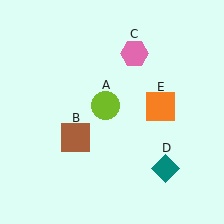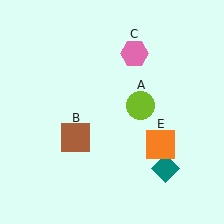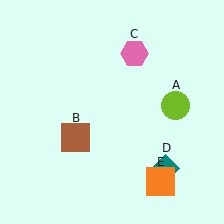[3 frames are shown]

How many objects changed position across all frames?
2 objects changed position: lime circle (object A), orange square (object E).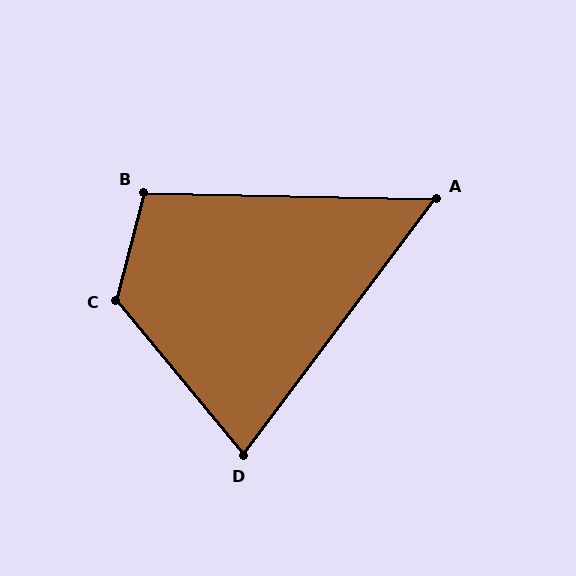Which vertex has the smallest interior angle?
A, at approximately 54 degrees.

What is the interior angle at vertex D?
Approximately 77 degrees (acute).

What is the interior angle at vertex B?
Approximately 103 degrees (obtuse).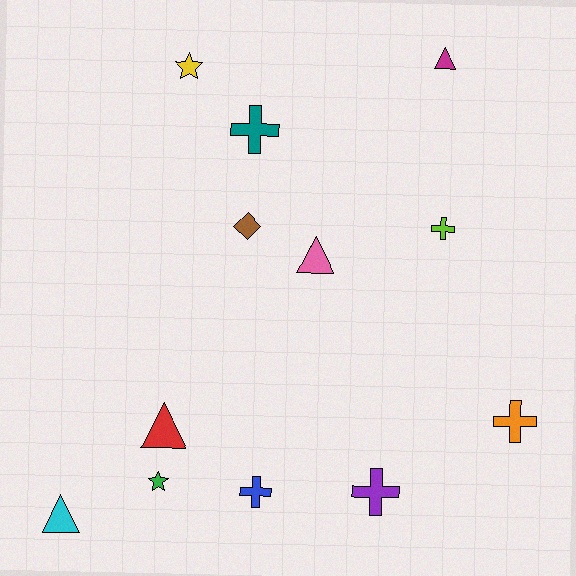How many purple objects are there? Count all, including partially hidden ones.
There is 1 purple object.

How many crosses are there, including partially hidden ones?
There are 5 crosses.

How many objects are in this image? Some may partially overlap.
There are 12 objects.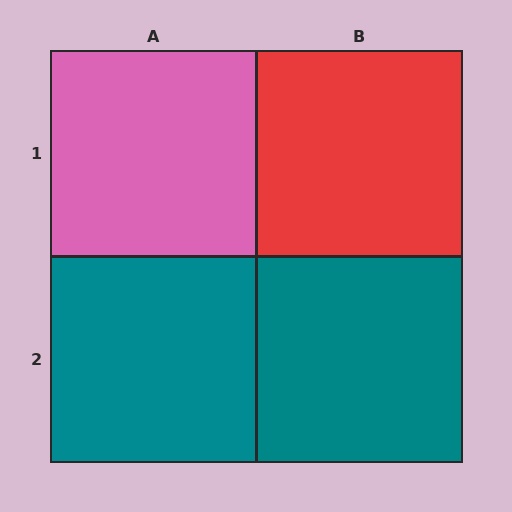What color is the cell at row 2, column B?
Teal.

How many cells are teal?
2 cells are teal.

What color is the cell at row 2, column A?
Teal.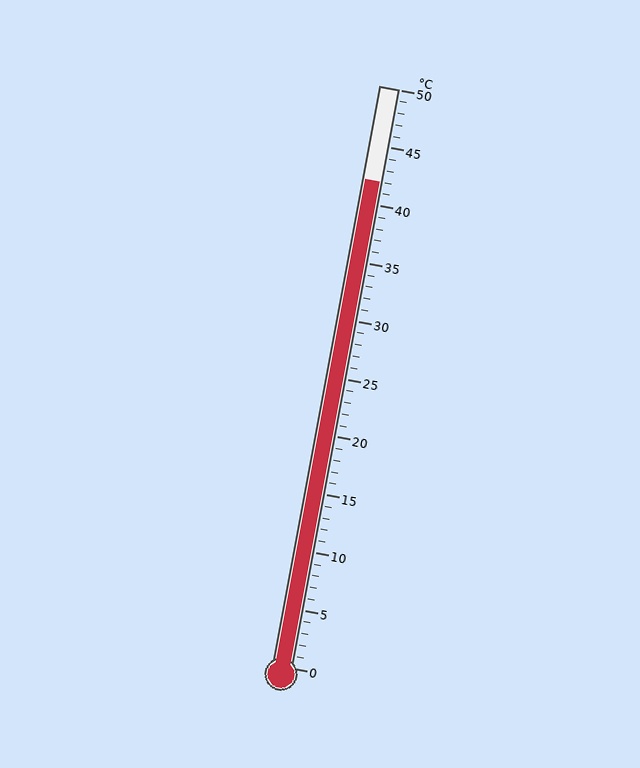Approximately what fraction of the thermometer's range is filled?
The thermometer is filled to approximately 85% of its range.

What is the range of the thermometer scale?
The thermometer scale ranges from 0°C to 50°C.